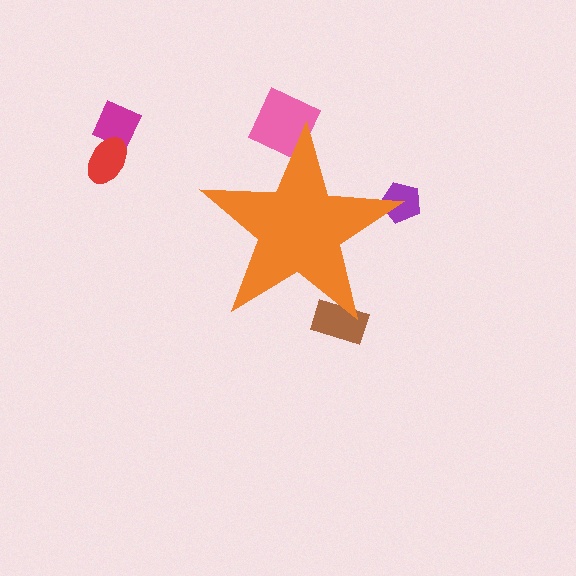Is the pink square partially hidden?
Yes, the pink square is partially hidden behind the orange star.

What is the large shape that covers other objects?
An orange star.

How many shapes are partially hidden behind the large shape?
3 shapes are partially hidden.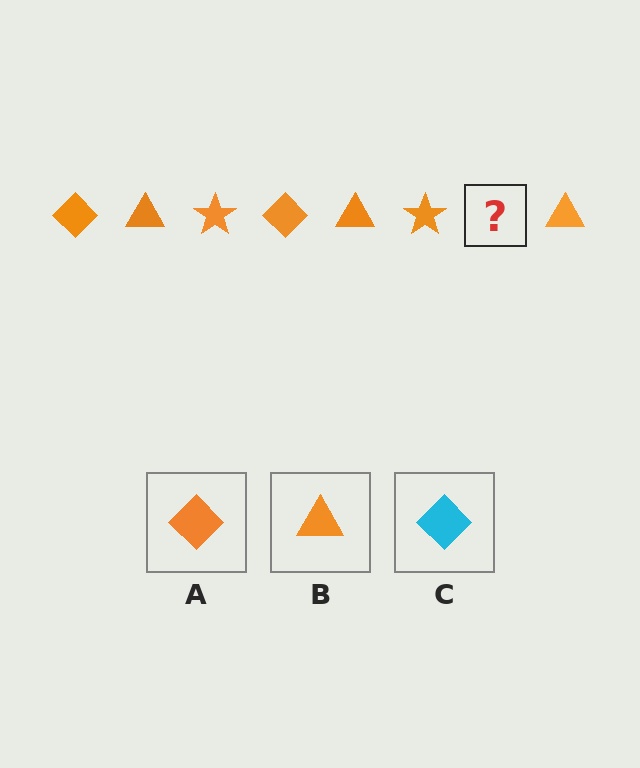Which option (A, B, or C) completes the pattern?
A.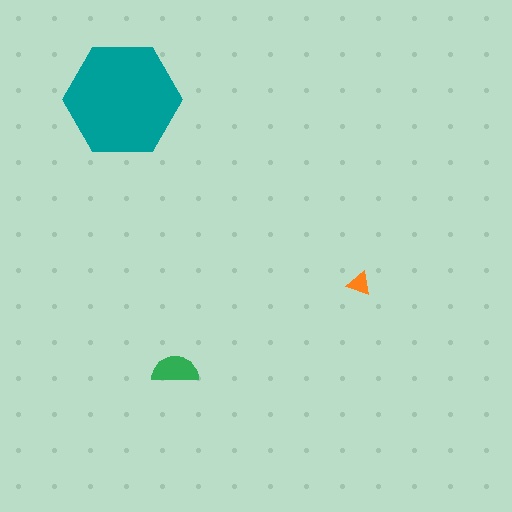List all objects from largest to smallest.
The teal hexagon, the green semicircle, the orange triangle.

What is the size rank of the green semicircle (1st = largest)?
2nd.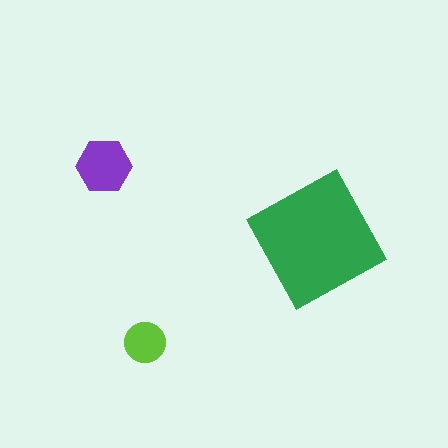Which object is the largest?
The green square.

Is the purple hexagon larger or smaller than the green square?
Smaller.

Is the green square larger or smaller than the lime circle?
Larger.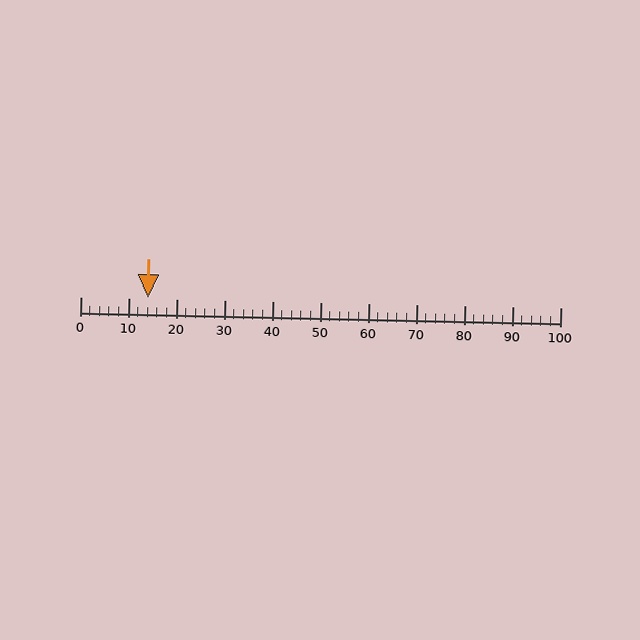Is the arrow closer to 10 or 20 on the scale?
The arrow is closer to 10.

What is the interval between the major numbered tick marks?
The major tick marks are spaced 10 units apart.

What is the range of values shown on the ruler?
The ruler shows values from 0 to 100.